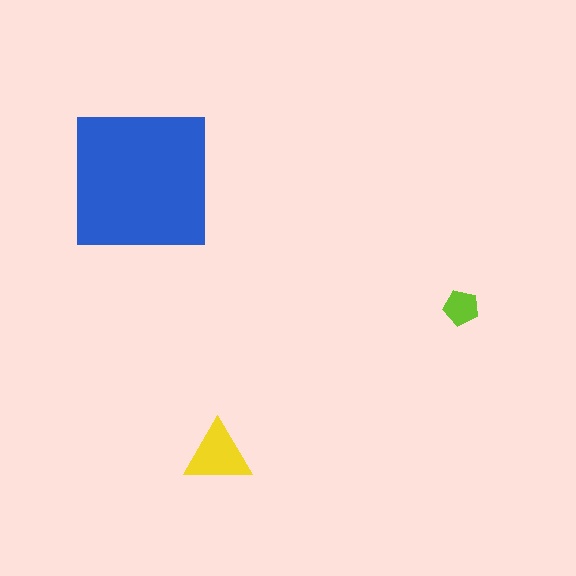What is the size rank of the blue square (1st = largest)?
1st.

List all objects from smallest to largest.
The lime pentagon, the yellow triangle, the blue square.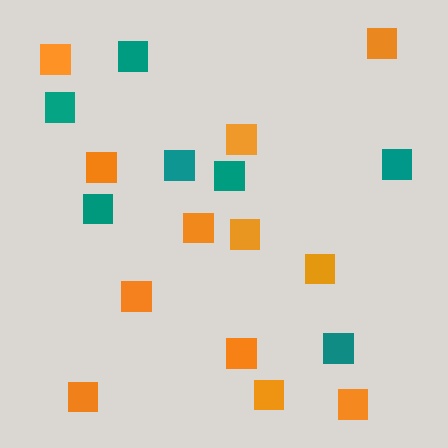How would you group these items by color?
There are 2 groups: one group of orange squares (12) and one group of teal squares (7).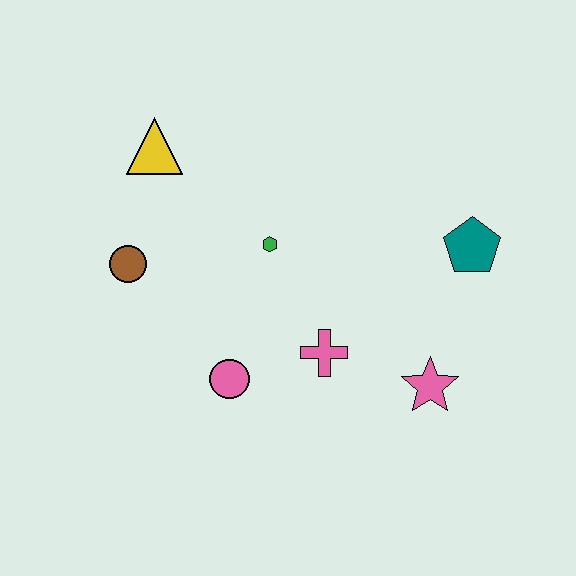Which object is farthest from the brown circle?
The teal pentagon is farthest from the brown circle.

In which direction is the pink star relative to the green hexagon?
The pink star is to the right of the green hexagon.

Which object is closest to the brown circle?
The yellow triangle is closest to the brown circle.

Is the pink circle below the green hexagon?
Yes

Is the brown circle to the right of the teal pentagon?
No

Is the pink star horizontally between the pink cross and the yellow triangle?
No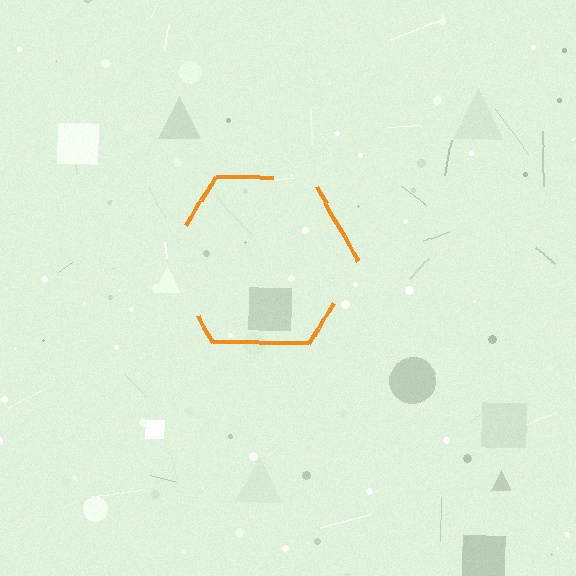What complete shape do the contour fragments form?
The contour fragments form a hexagon.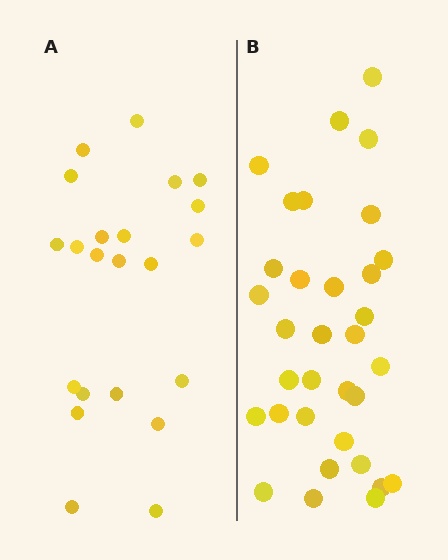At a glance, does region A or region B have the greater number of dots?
Region B (the right region) has more dots.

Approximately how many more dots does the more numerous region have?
Region B has roughly 12 or so more dots than region A.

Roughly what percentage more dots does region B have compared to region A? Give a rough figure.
About 50% more.